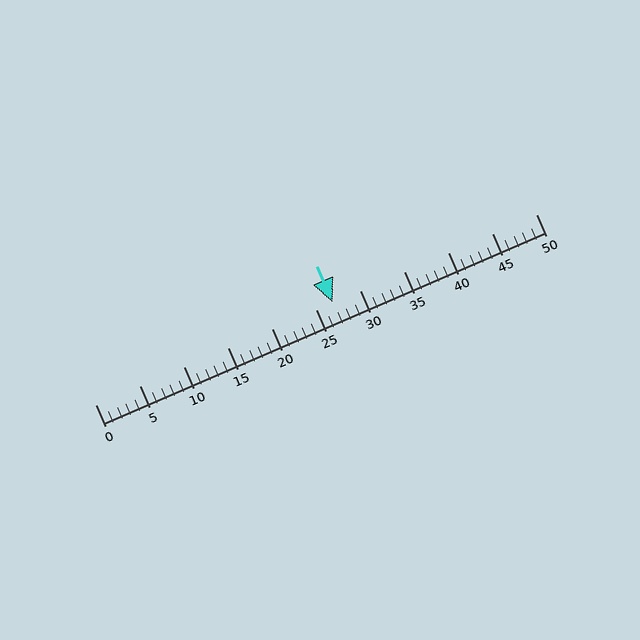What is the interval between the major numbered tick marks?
The major tick marks are spaced 5 units apart.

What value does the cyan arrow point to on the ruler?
The cyan arrow points to approximately 27.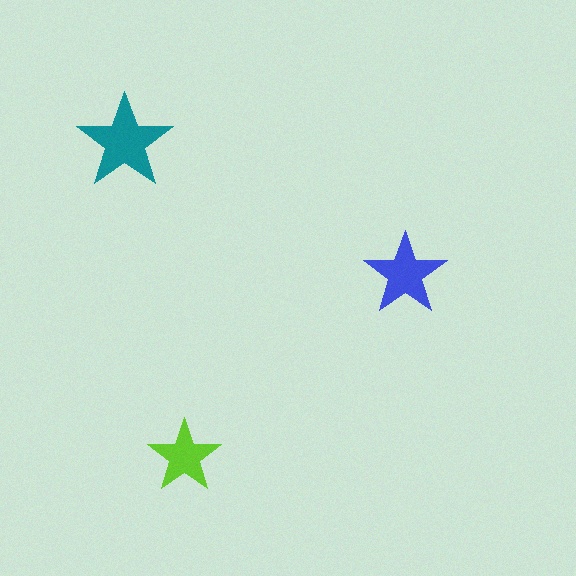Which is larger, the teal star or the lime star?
The teal one.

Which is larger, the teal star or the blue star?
The teal one.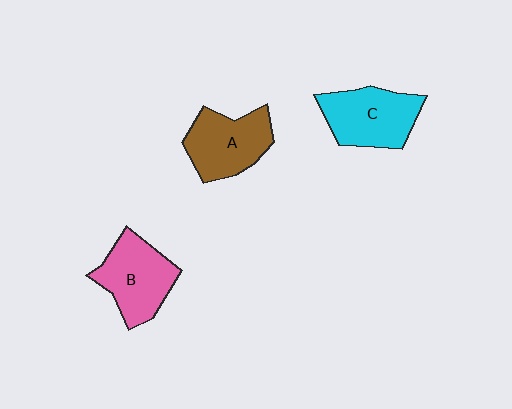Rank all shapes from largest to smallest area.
From largest to smallest: C (cyan), B (pink), A (brown).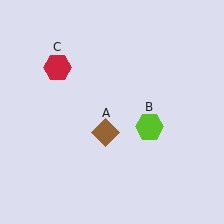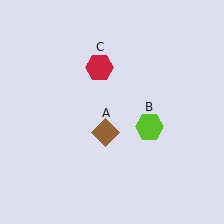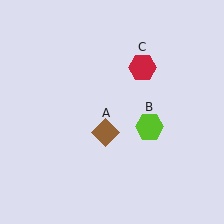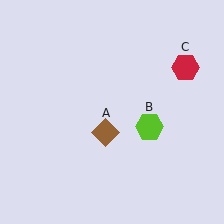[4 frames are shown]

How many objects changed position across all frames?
1 object changed position: red hexagon (object C).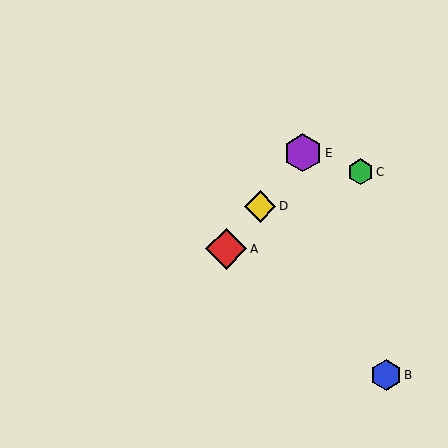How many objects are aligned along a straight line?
3 objects (A, D, E) are aligned along a straight line.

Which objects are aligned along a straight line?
Objects A, D, E are aligned along a straight line.